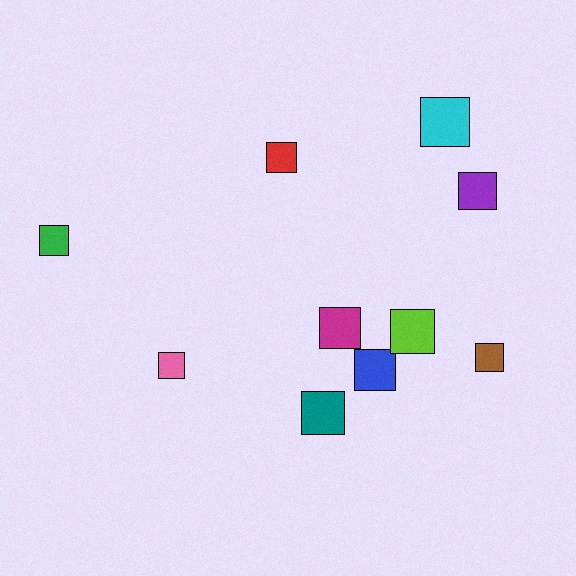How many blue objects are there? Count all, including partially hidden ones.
There is 1 blue object.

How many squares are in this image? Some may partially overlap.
There are 10 squares.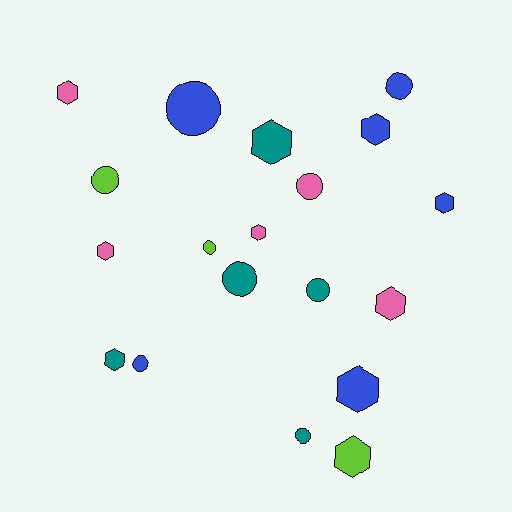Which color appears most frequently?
Blue, with 6 objects.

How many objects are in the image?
There are 19 objects.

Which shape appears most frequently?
Hexagon, with 10 objects.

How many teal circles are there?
There are 3 teal circles.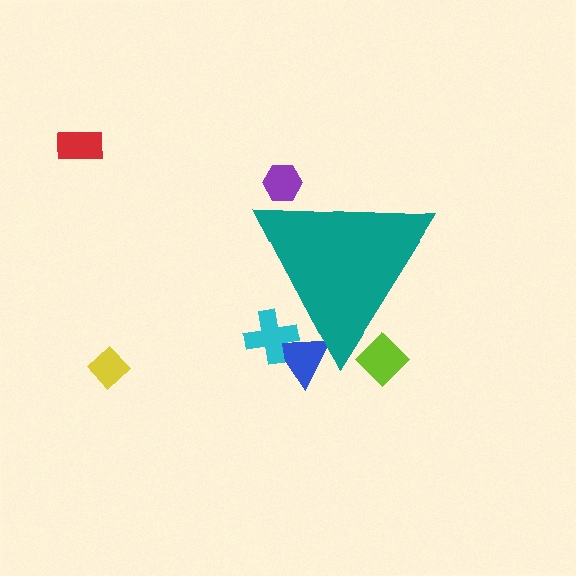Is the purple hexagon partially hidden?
Yes, the purple hexagon is partially hidden behind the teal triangle.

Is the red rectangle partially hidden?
No, the red rectangle is fully visible.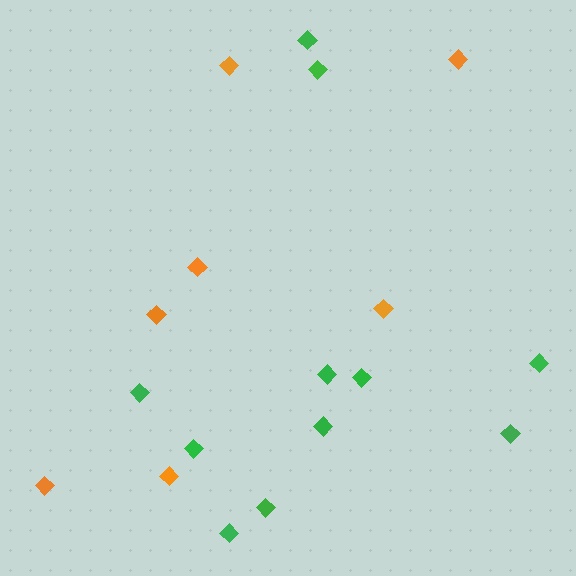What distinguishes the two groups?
There are 2 groups: one group of orange diamonds (7) and one group of green diamonds (11).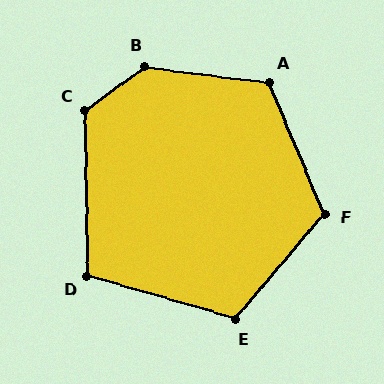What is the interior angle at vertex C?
Approximately 126 degrees (obtuse).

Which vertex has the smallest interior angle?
D, at approximately 107 degrees.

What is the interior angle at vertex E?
Approximately 114 degrees (obtuse).